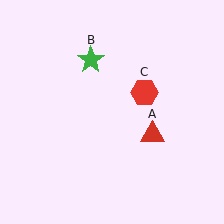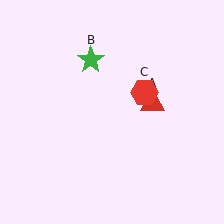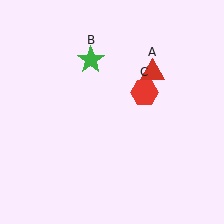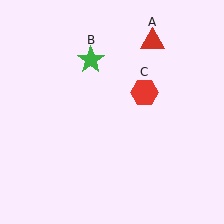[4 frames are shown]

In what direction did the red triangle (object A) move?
The red triangle (object A) moved up.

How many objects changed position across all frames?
1 object changed position: red triangle (object A).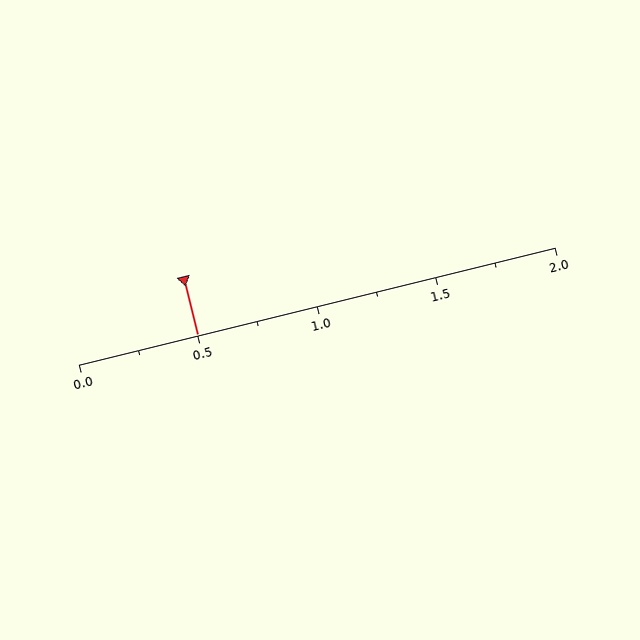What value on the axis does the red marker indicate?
The marker indicates approximately 0.5.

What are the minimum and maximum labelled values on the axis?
The axis runs from 0.0 to 2.0.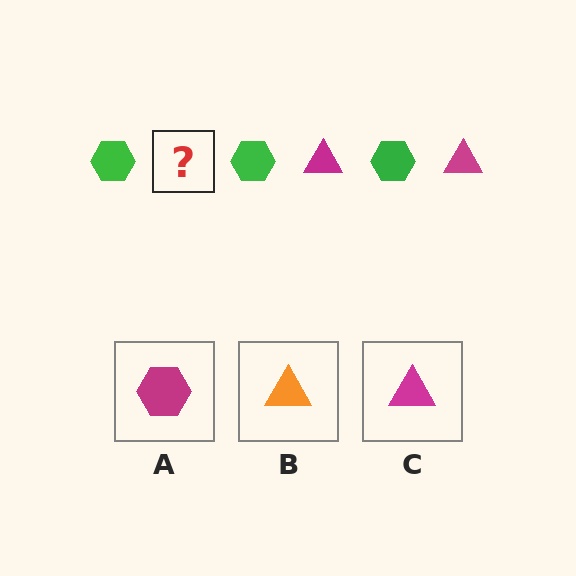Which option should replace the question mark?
Option C.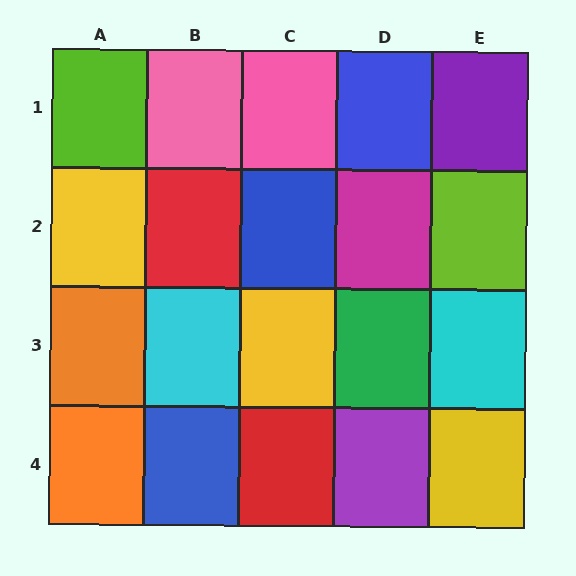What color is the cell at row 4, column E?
Yellow.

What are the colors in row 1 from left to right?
Lime, pink, pink, blue, purple.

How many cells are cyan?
2 cells are cyan.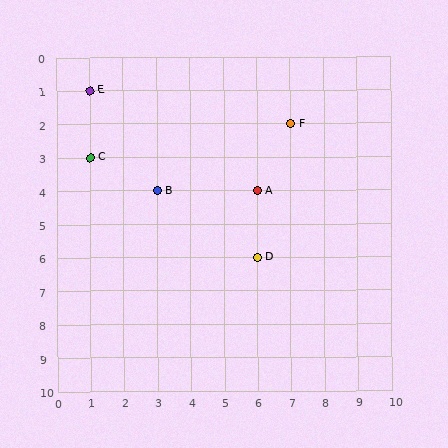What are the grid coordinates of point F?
Point F is at grid coordinates (7, 2).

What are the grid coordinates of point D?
Point D is at grid coordinates (6, 6).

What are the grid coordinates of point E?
Point E is at grid coordinates (1, 1).